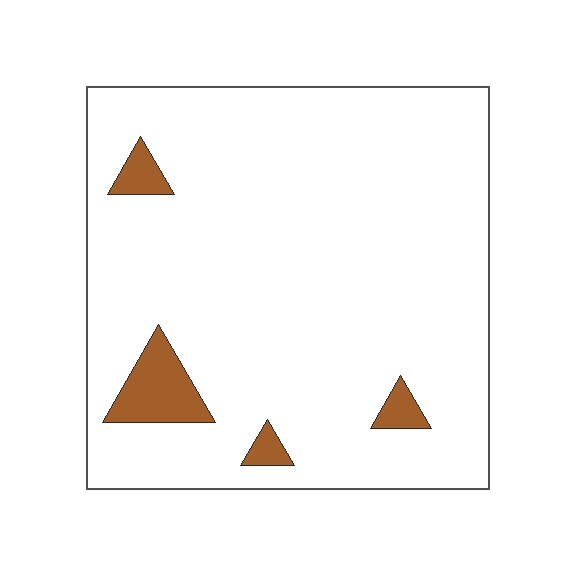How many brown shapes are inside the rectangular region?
4.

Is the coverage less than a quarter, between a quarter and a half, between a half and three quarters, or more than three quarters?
Less than a quarter.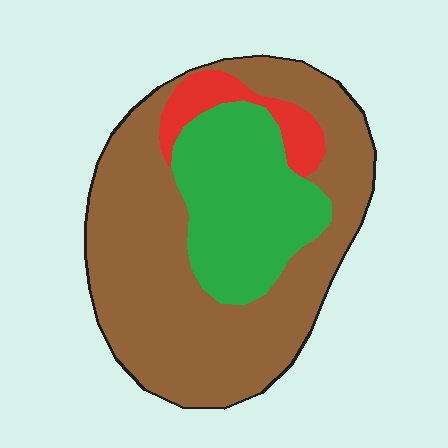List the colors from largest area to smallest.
From largest to smallest: brown, green, red.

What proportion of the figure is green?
Green covers 28% of the figure.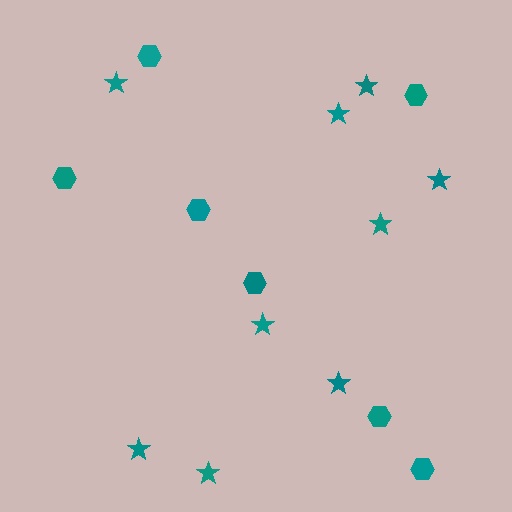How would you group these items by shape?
There are 2 groups: one group of hexagons (7) and one group of stars (9).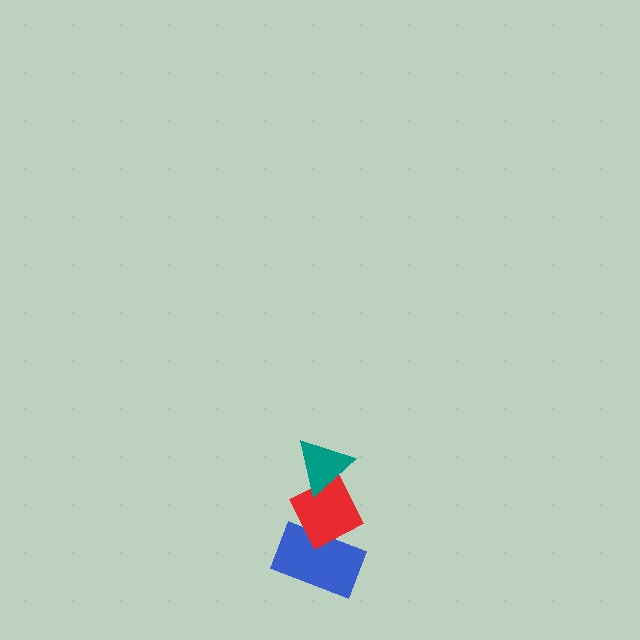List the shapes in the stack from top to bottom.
From top to bottom: the teal triangle, the red diamond, the blue rectangle.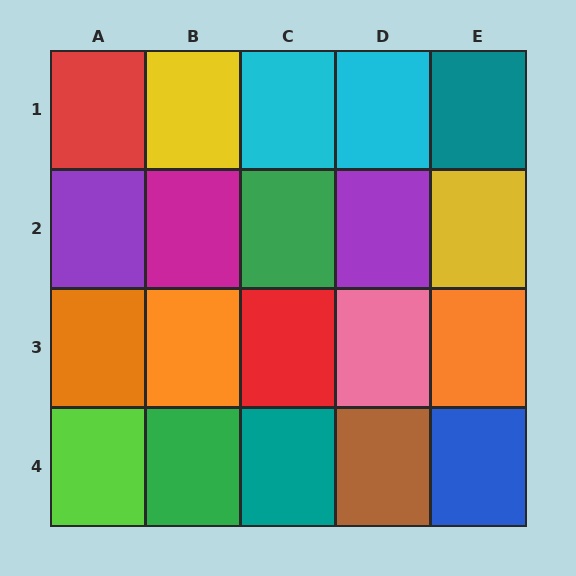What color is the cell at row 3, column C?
Red.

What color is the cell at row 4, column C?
Teal.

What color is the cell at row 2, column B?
Magenta.